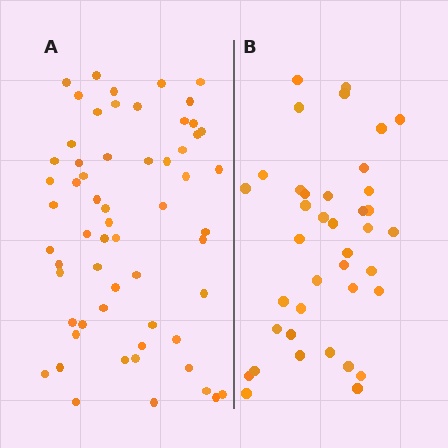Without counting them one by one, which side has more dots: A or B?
Region A (the left region) has more dots.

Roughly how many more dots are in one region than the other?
Region A has approximately 20 more dots than region B.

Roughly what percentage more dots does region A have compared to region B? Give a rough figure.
About 55% more.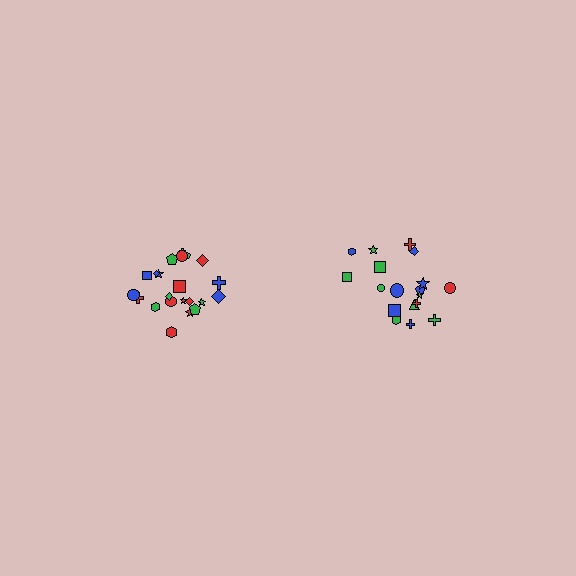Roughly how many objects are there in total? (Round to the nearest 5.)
Roughly 40 objects in total.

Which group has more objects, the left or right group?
The left group.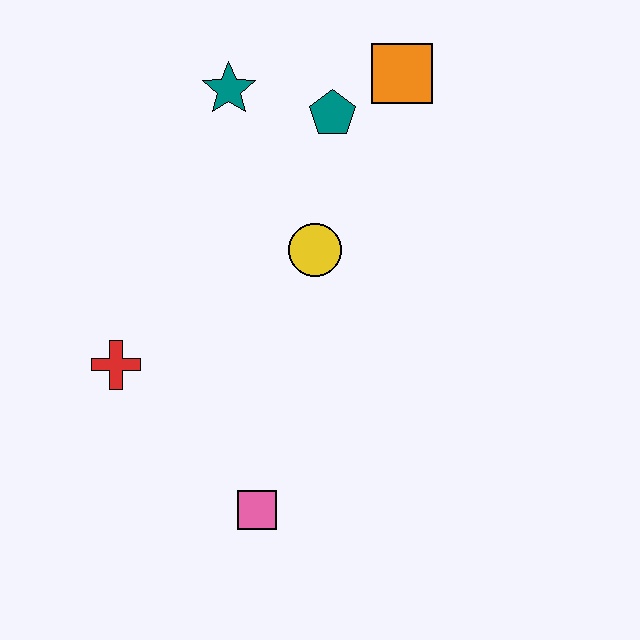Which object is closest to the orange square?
The teal pentagon is closest to the orange square.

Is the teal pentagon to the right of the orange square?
No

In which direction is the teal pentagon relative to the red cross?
The teal pentagon is above the red cross.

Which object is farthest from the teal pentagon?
The pink square is farthest from the teal pentagon.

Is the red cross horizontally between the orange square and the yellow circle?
No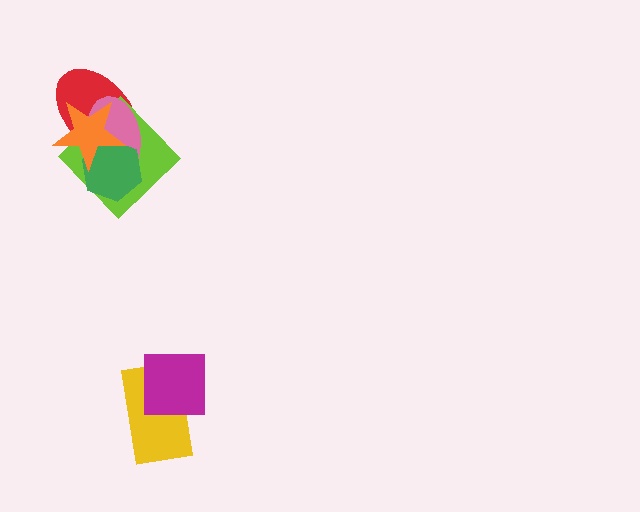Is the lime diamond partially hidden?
Yes, it is partially covered by another shape.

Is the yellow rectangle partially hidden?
Yes, it is partially covered by another shape.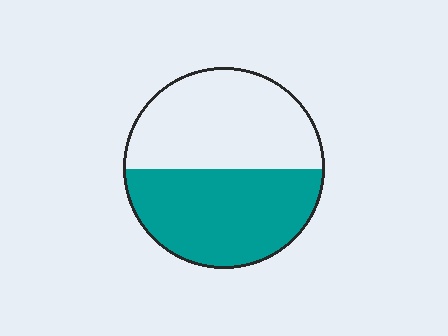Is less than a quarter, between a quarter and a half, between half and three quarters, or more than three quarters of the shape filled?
Between a quarter and a half.